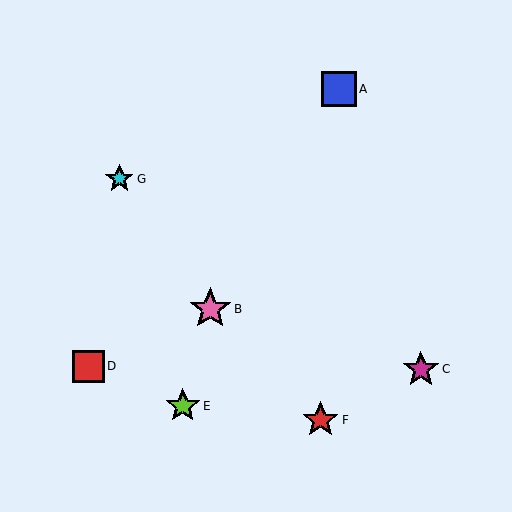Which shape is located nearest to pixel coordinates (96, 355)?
The red square (labeled D) at (89, 366) is nearest to that location.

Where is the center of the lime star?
The center of the lime star is at (183, 406).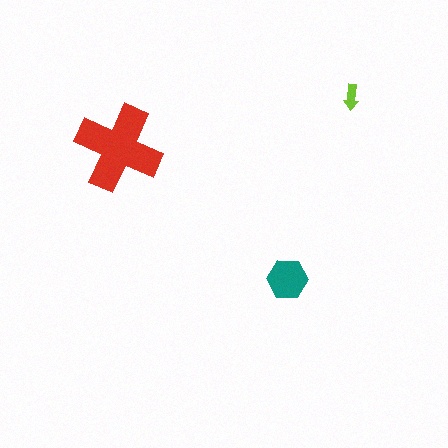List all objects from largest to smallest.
The red cross, the teal hexagon, the lime arrow.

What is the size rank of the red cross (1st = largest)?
1st.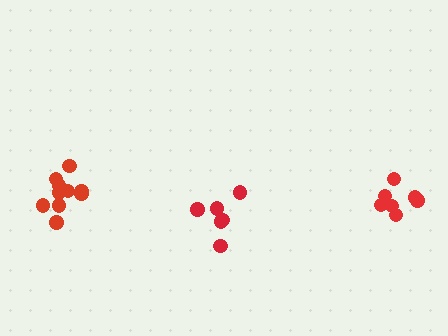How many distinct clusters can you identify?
There are 3 distinct clusters.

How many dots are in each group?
Group 1: 10 dots, Group 2: 6 dots, Group 3: 7 dots (23 total).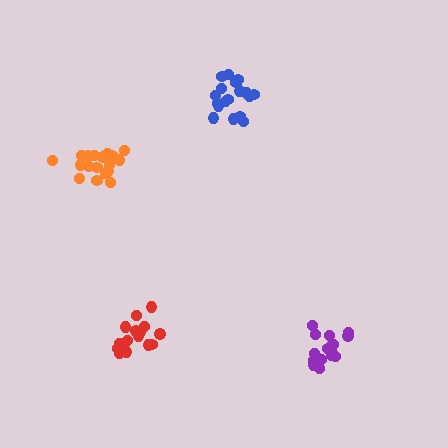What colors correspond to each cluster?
The clusters are colored: orange, blue, red, purple.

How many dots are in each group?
Group 1: 18 dots, Group 2: 18 dots, Group 3: 15 dots, Group 4: 21 dots (72 total).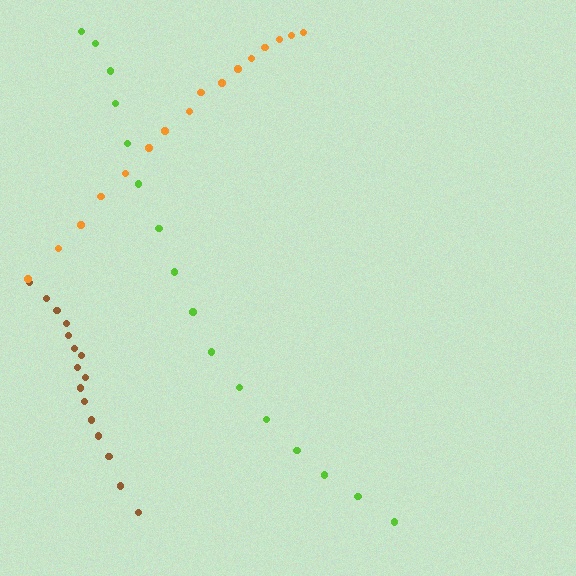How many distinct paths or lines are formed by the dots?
There are 3 distinct paths.